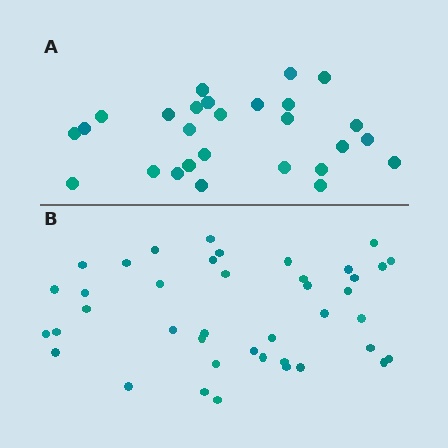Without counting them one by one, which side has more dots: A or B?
Region B (the bottom region) has more dots.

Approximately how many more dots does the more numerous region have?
Region B has approximately 15 more dots than region A.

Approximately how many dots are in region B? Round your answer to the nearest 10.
About 40 dots. (The exact count is 41, which rounds to 40.)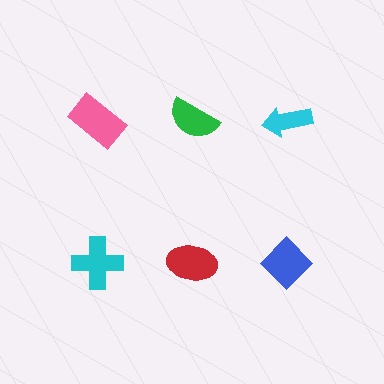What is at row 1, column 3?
A cyan arrow.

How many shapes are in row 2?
3 shapes.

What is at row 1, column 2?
A green semicircle.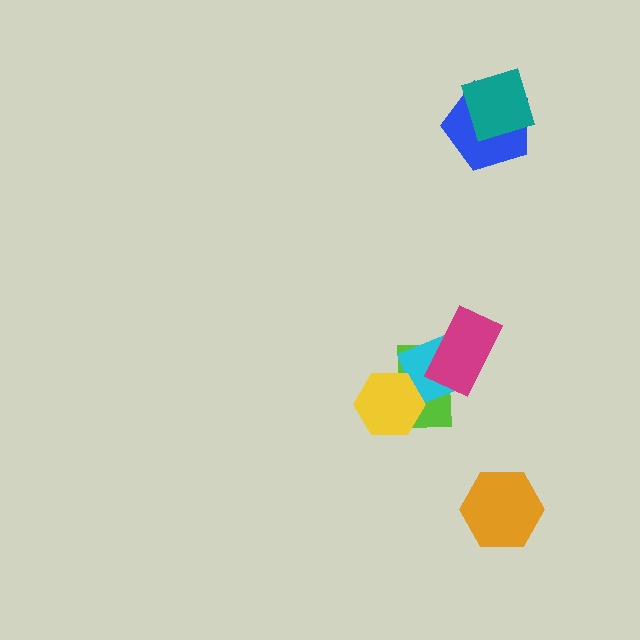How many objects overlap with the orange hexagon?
0 objects overlap with the orange hexagon.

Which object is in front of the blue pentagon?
The teal diamond is in front of the blue pentagon.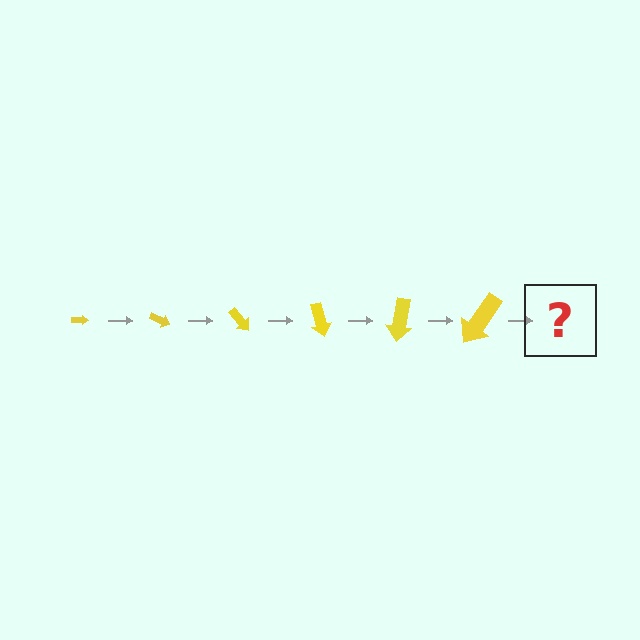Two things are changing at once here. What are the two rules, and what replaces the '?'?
The two rules are that the arrow grows larger each step and it rotates 25 degrees each step. The '?' should be an arrow, larger than the previous one and rotated 150 degrees from the start.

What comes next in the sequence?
The next element should be an arrow, larger than the previous one and rotated 150 degrees from the start.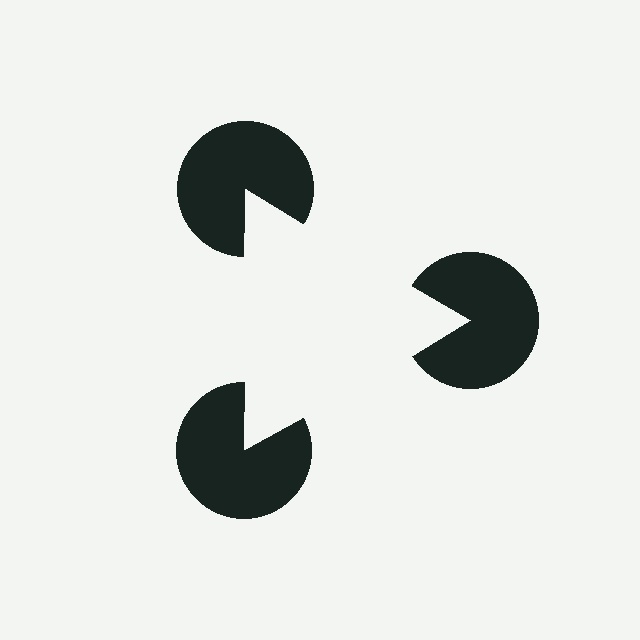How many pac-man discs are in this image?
There are 3 — one at each vertex of the illusory triangle.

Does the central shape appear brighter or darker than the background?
It typically appears slightly brighter than the background, even though no actual brightness change is drawn.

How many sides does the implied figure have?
3 sides.